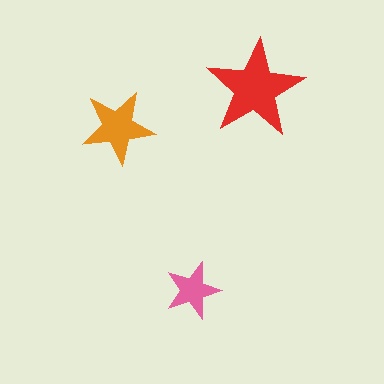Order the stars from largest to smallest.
the red one, the orange one, the pink one.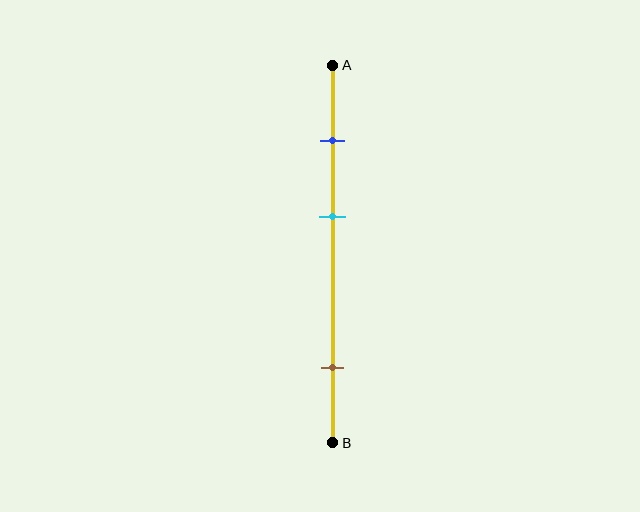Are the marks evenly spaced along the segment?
No, the marks are not evenly spaced.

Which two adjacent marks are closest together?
The blue and cyan marks are the closest adjacent pair.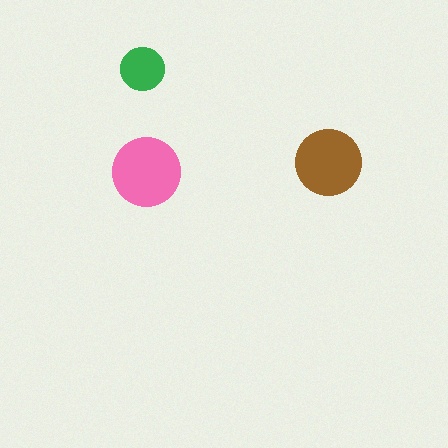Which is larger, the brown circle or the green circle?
The brown one.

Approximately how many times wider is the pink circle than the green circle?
About 1.5 times wider.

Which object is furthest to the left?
The green circle is leftmost.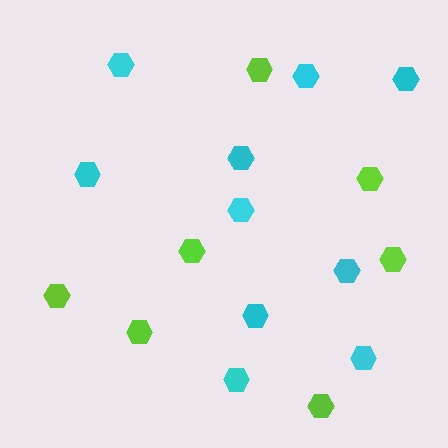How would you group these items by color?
There are 2 groups: one group of cyan hexagons (10) and one group of lime hexagons (7).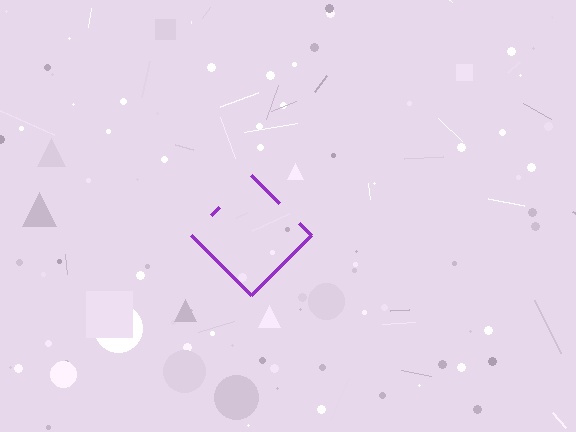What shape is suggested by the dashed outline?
The dashed outline suggests a diamond.